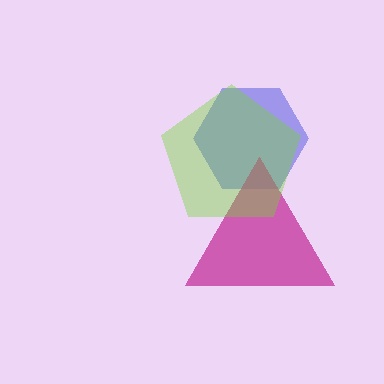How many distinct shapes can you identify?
There are 3 distinct shapes: a blue hexagon, a magenta triangle, a lime pentagon.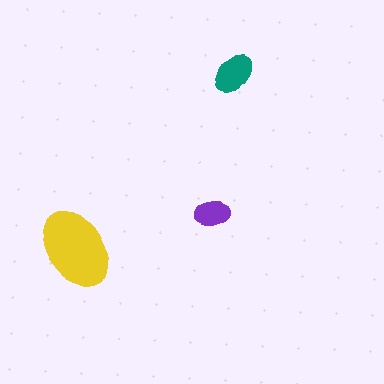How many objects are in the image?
There are 3 objects in the image.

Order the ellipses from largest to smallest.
the yellow one, the teal one, the purple one.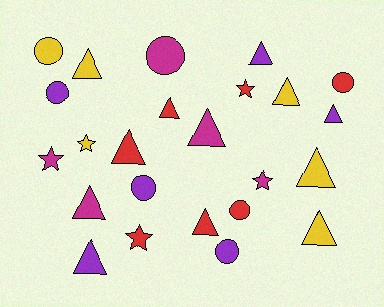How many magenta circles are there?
There is 1 magenta circle.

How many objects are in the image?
There are 24 objects.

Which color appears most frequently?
Red, with 7 objects.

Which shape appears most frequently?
Triangle, with 12 objects.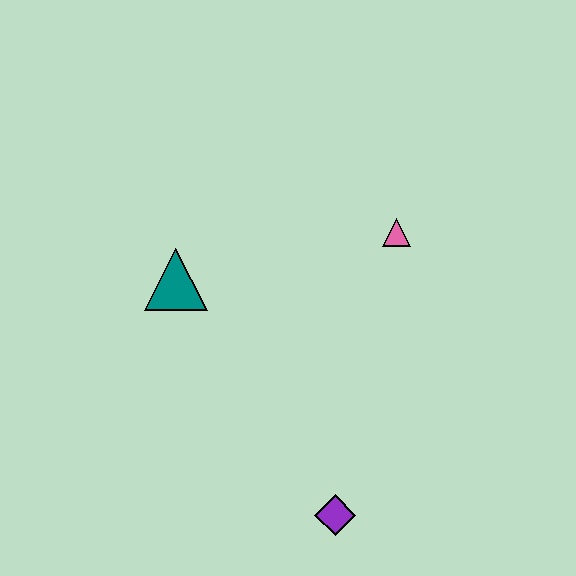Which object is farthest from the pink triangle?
The purple diamond is farthest from the pink triangle.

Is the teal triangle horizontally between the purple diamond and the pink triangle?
No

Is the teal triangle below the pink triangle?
Yes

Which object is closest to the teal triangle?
The pink triangle is closest to the teal triangle.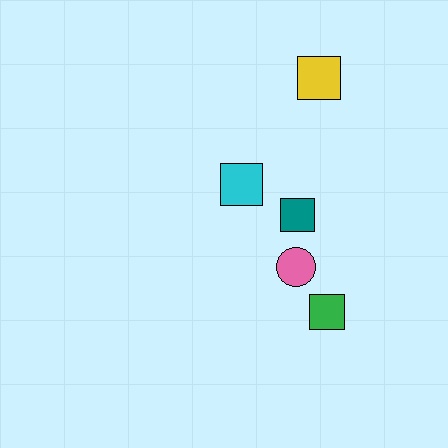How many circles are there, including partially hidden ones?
There is 1 circle.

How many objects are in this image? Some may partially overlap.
There are 5 objects.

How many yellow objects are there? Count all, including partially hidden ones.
There is 1 yellow object.